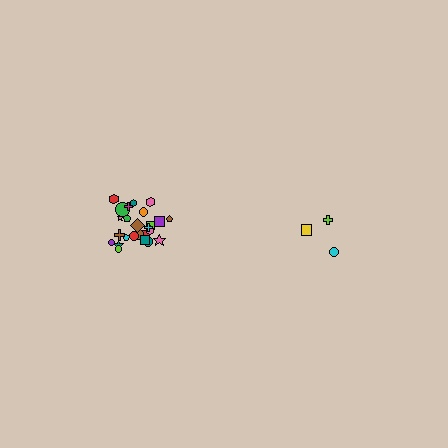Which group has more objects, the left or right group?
The left group.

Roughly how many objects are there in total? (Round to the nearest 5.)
Roughly 30 objects in total.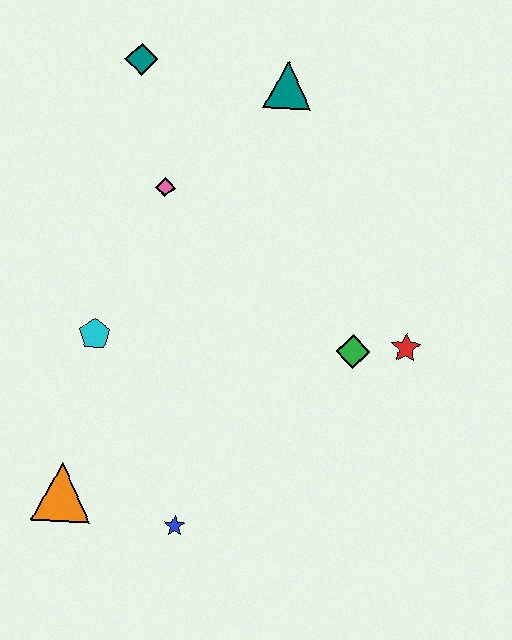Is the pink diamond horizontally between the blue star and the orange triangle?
Yes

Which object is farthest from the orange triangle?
The teal triangle is farthest from the orange triangle.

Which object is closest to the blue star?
The orange triangle is closest to the blue star.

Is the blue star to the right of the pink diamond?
Yes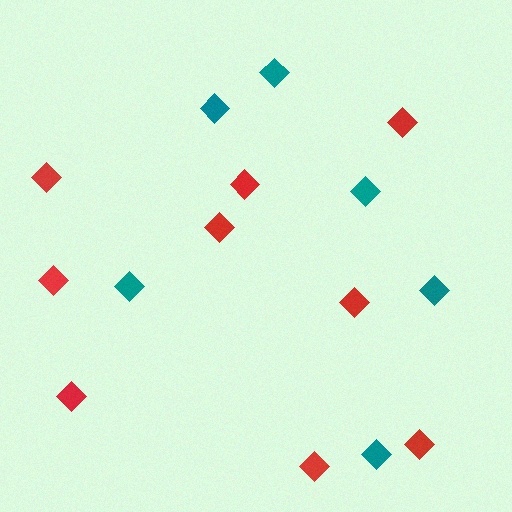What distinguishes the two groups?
There are 2 groups: one group of red diamonds (9) and one group of teal diamonds (6).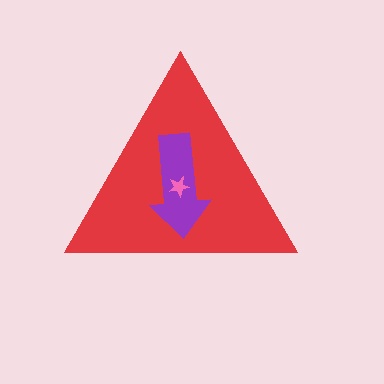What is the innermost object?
The pink star.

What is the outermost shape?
The red triangle.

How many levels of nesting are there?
3.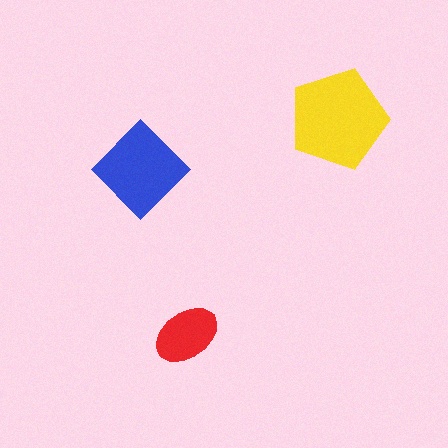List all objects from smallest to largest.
The red ellipse, the blue diamond, the yellow pentagon.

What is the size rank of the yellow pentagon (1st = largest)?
1st.